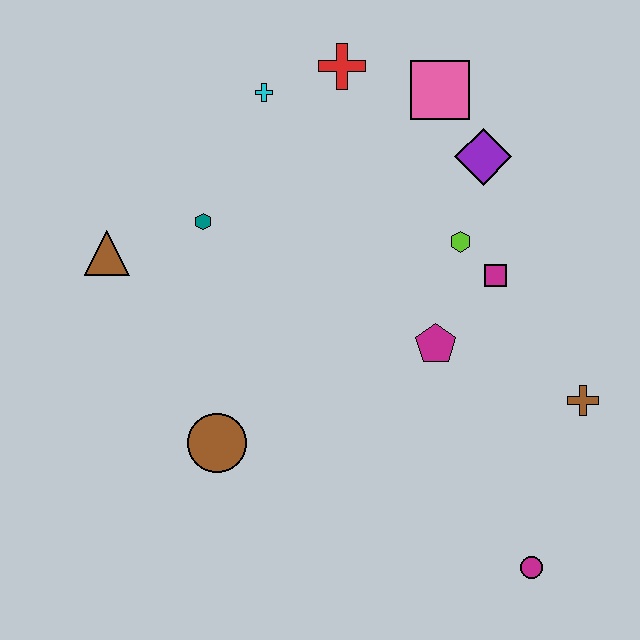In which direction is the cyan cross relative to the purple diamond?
The cyan cross is to the left of the purple diamond.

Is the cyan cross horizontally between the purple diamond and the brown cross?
No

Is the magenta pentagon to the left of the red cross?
No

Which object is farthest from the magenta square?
The brown triangle is farthest from the magenta square.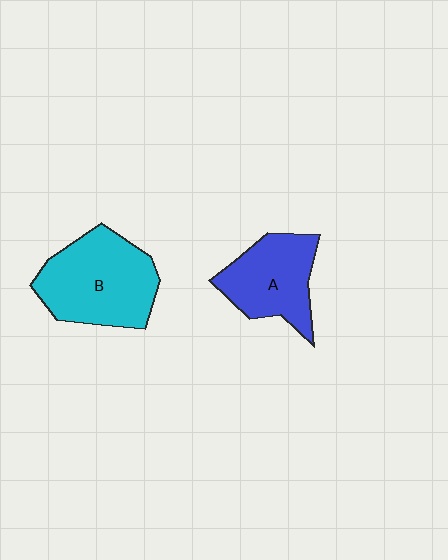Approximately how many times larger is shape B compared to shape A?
Approximately 1.3 times.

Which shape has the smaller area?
Shape A (blue).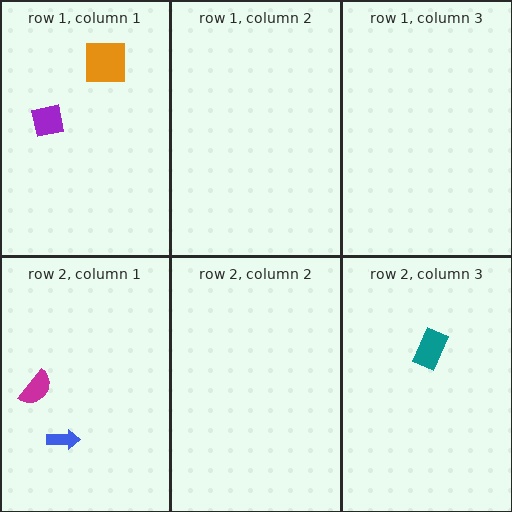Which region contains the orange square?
The row 1, column 1 region.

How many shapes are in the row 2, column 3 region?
1.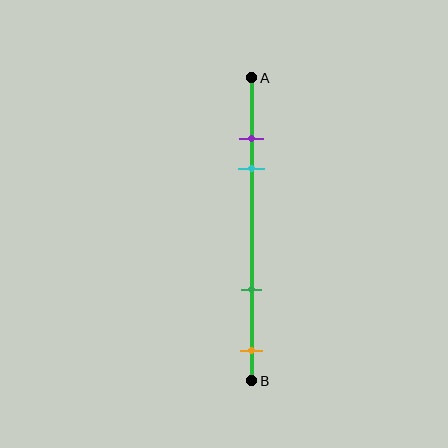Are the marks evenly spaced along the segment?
No, the marks are not evenly spaced.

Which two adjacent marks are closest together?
The purple and cyan marks are the closest adjacent pair.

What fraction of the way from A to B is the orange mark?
The orange mark is approximately 90% (0.9) of the way from A to B.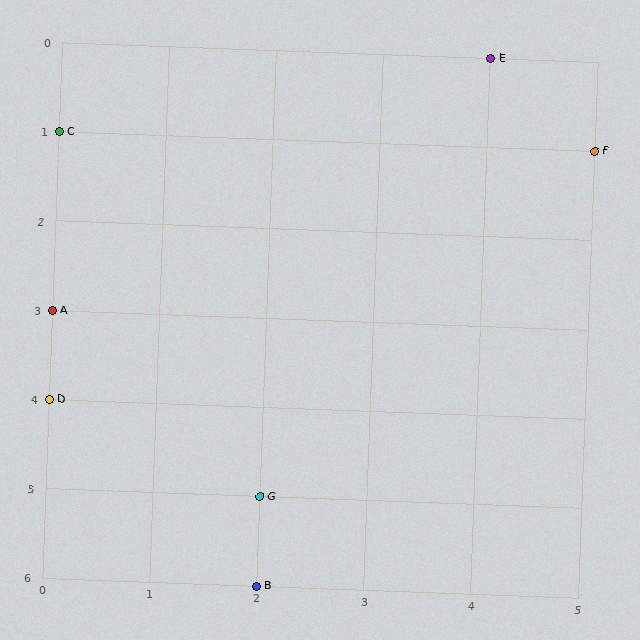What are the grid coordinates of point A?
Point A is at grid coordinates (0, 3).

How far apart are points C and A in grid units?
Points C and A are 2 rows apart.